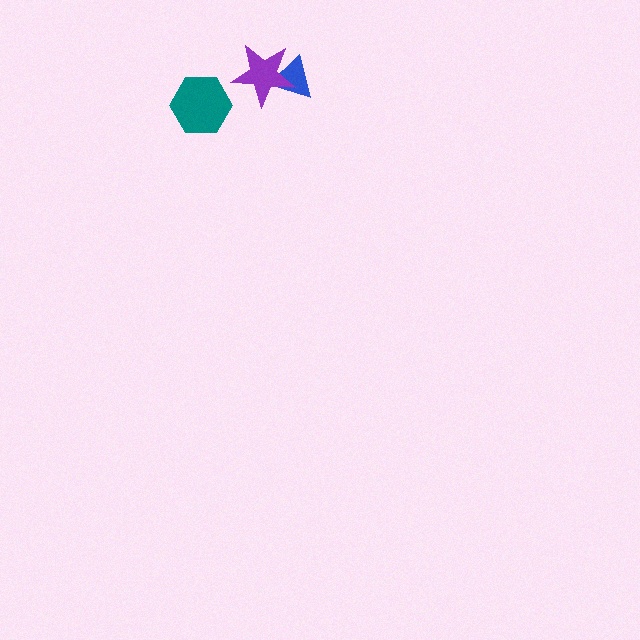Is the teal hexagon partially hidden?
No, no other shape covers it.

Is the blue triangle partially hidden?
Yes, it is partially covered by another shape.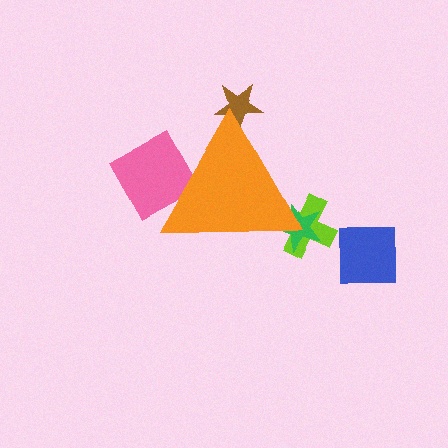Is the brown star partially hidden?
Yes, the brown star is partially hidden behind the orange triangle.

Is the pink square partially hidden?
Yes, the pink square is partially hidden behind the orange triangle.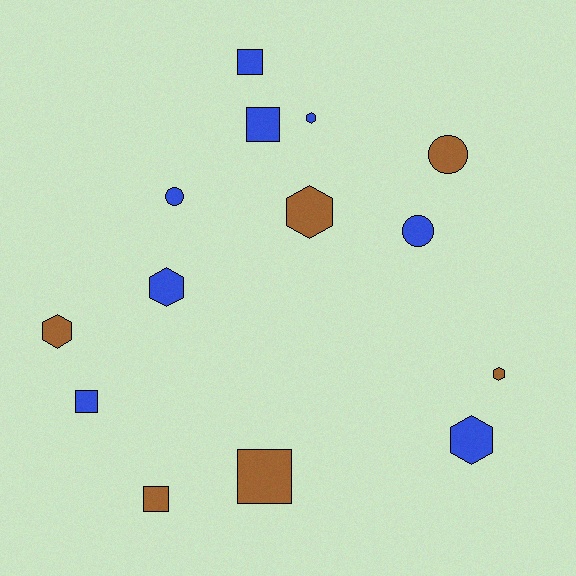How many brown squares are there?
There are 2 brown squares.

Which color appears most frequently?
Blue, with 8 objects.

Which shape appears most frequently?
Hexagon, with 6 objects.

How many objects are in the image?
There are 14 objects.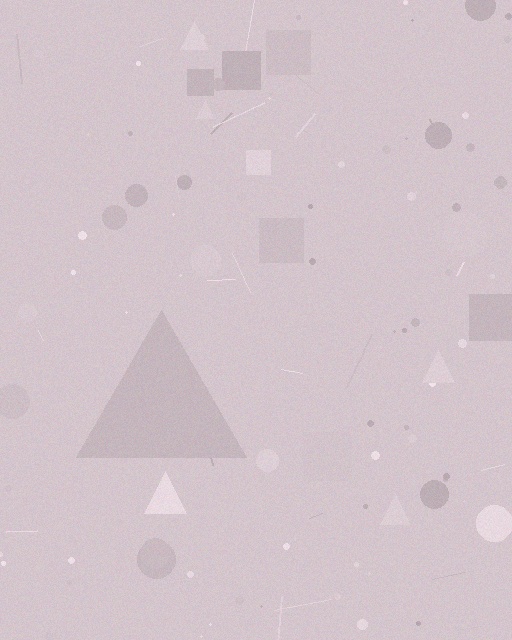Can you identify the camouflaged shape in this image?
The camouflaged shape is a triangle.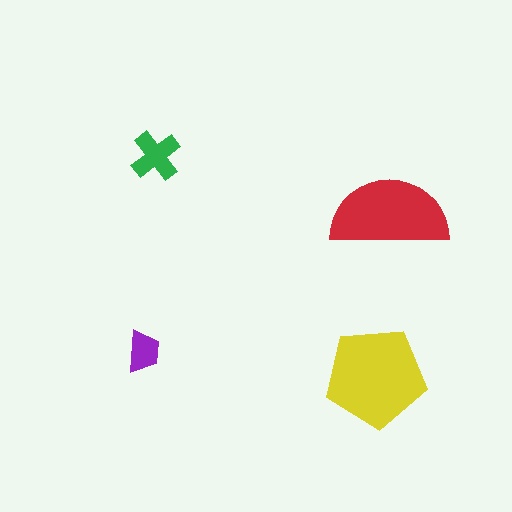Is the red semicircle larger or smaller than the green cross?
Larger.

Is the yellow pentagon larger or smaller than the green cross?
Larger.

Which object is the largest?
The yellow pentagon.